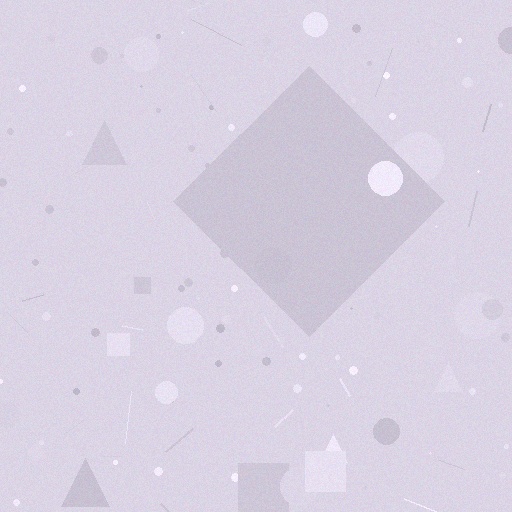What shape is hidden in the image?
A diamond is hidden in the image.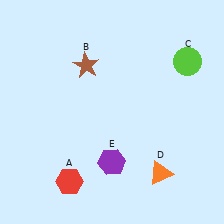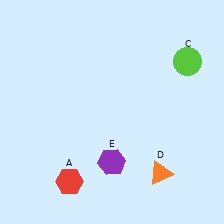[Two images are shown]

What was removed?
The brown star (B) was removed in Image 2.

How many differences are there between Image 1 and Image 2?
There is 1 difference between the two images.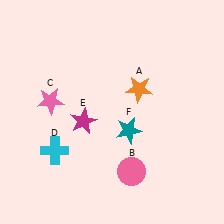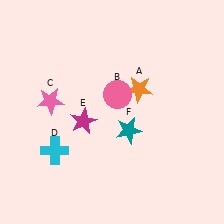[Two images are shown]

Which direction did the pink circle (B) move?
The pink circle (B) moved up.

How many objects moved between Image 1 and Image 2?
1 object moved between the two images.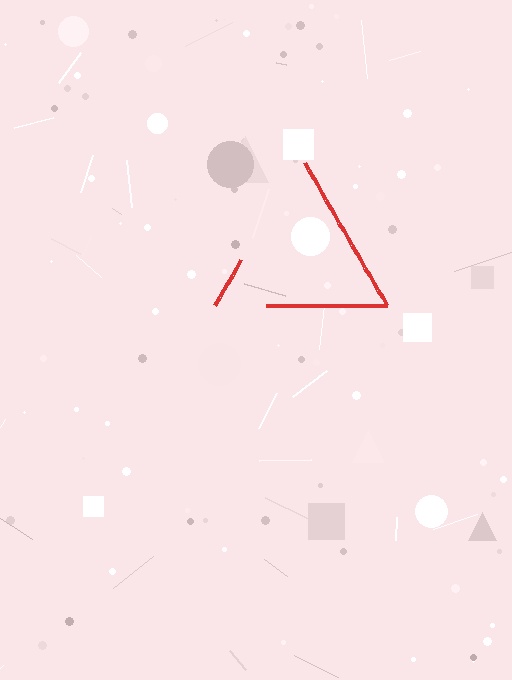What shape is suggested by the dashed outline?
The dashed outline suggests a triangle.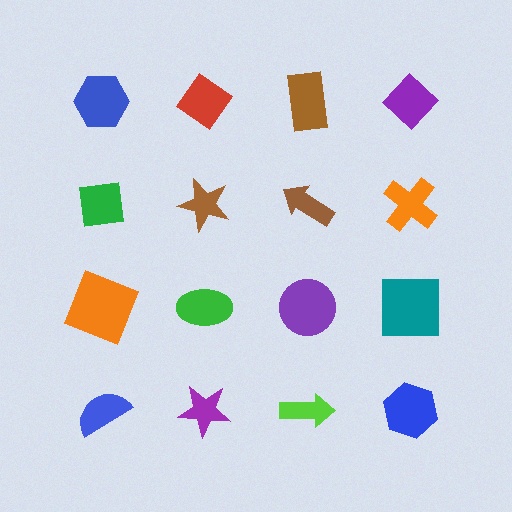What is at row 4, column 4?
A blue hexagon.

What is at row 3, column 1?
An orange square.